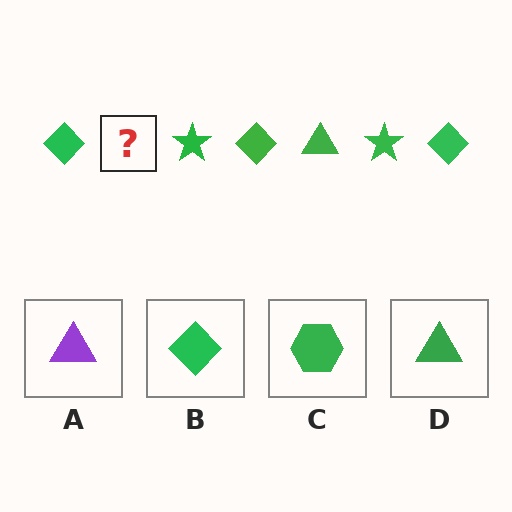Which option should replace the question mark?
Option D.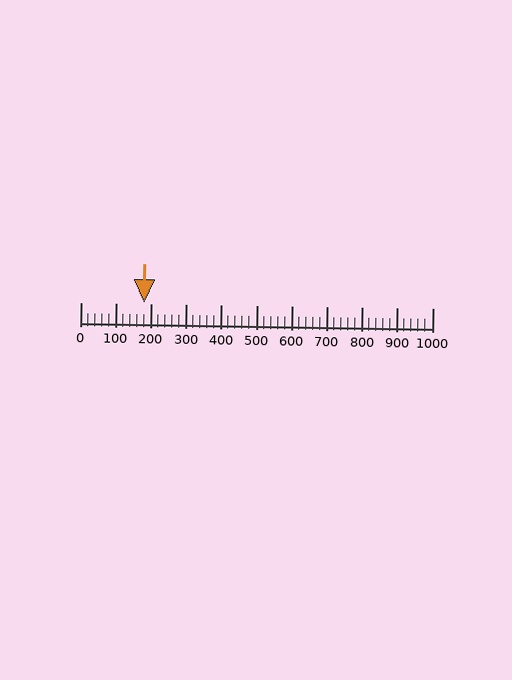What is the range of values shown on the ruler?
The ruler shows values from 0 to 1000.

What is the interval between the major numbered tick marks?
The major tick marks are spaced 100 units apart.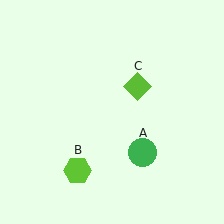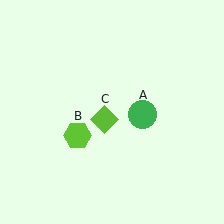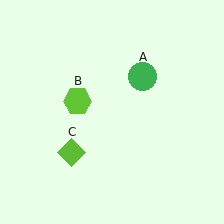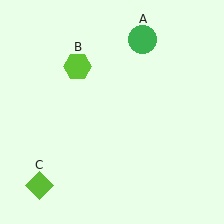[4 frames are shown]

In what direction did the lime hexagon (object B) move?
The lime hexagon (object B) moved up.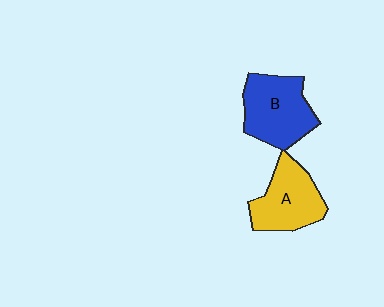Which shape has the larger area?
Shape B (blue).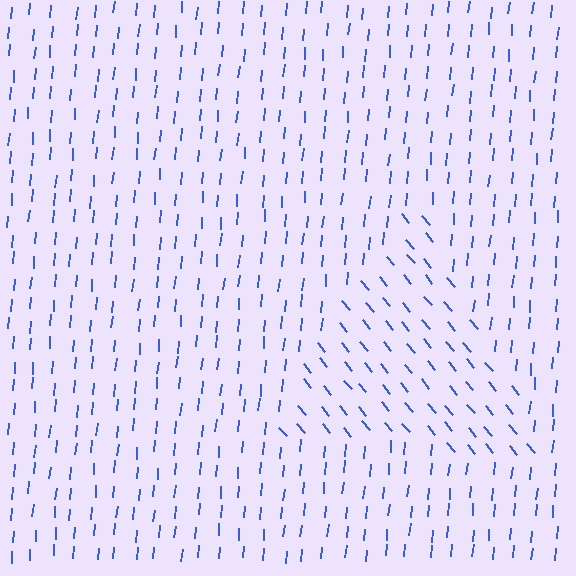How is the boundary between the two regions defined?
The boundary is defined purely by a change in line orientation (approximately 45 degrees difference). All lines are the same color and thickness.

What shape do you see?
I see a triangle.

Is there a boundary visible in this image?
Yes, there is a texture boundary formed by a change in line orientation.